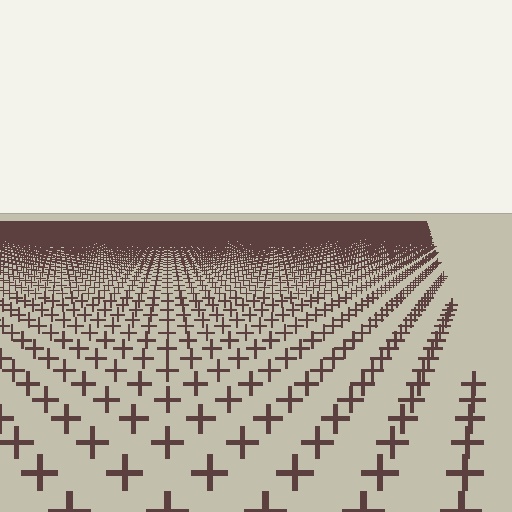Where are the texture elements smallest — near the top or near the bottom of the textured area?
Near the top.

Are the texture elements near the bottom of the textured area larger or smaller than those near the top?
Larger. Near the bottom, elements are closer to the viewer and appear at a bigger on-screen size.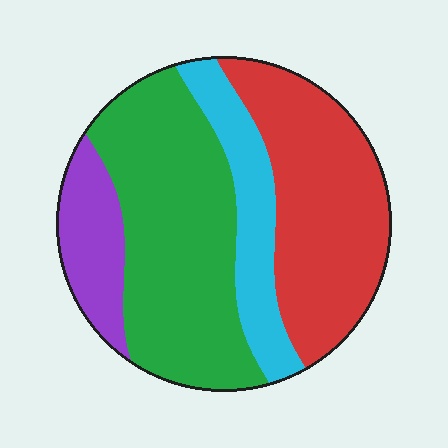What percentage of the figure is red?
Red covers 33% of the figure.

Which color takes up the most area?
Green, at roughly 40%.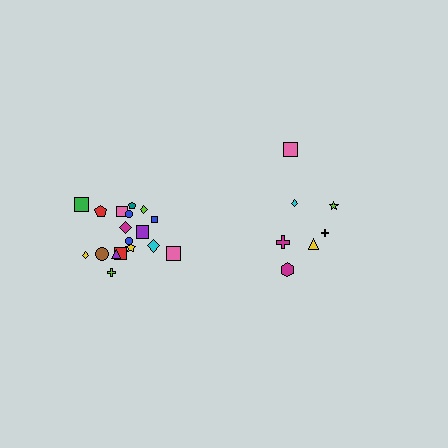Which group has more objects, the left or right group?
The left group.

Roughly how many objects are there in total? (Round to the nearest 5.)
Roughly 25 objects in total.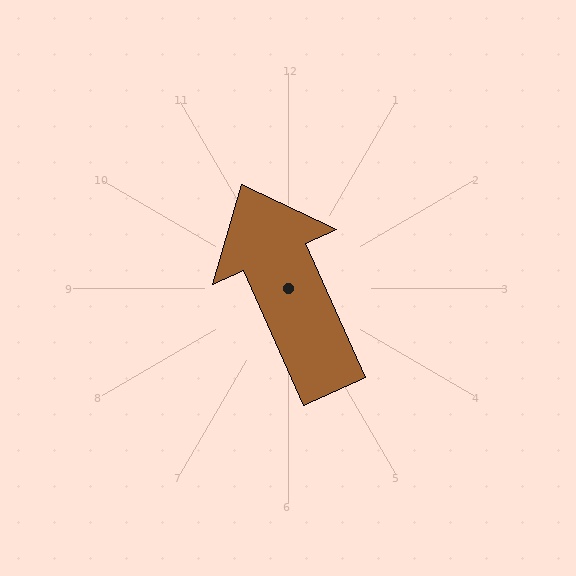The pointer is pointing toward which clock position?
Roughly 11 o'clock.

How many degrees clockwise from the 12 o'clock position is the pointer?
Approximately 336 degrees.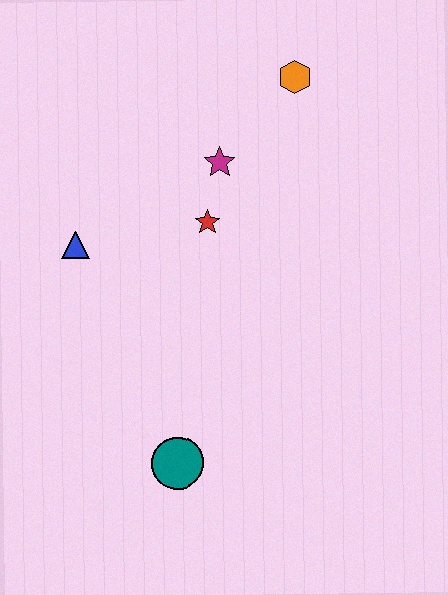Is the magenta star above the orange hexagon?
No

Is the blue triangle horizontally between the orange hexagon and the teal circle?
No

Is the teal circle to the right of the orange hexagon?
No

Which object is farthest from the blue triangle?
The orange hexagon is farthest from the blue triangle.